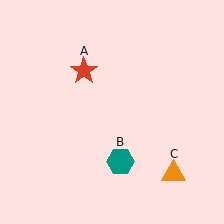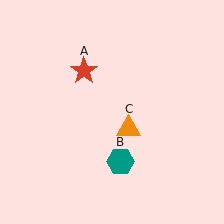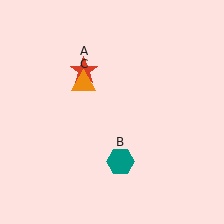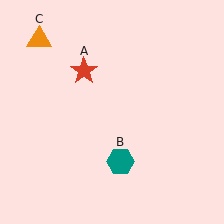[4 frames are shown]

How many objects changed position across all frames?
1 object changed position: orange triangle (object C).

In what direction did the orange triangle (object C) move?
The orange triangle (object C) moved up and to the left.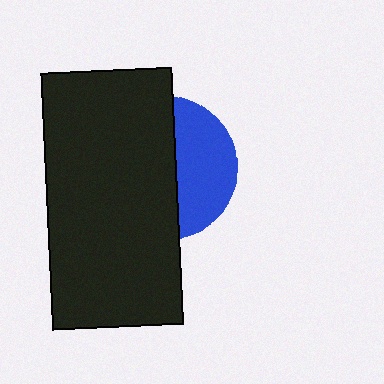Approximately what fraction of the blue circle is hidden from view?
Roughly 59% of the blue circle is hidden behind the black rectangle.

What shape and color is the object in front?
The object in front is a black rectangle.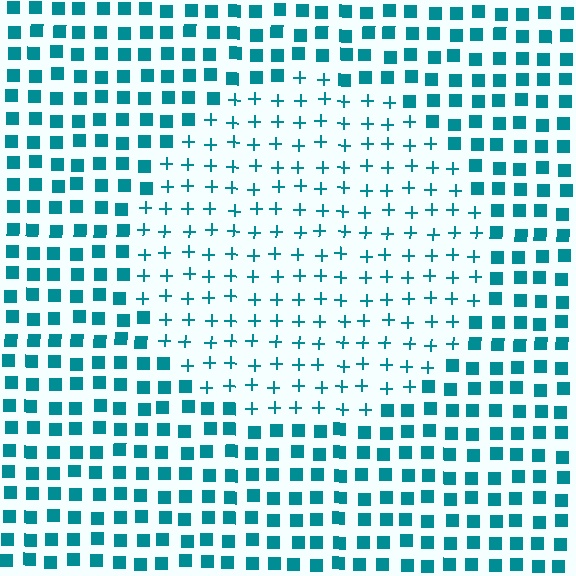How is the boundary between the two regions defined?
The boundary is defined by a change in element shape: plus signs inside vs. squares outside. All elements share the same color and spacing.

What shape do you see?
I see a circle.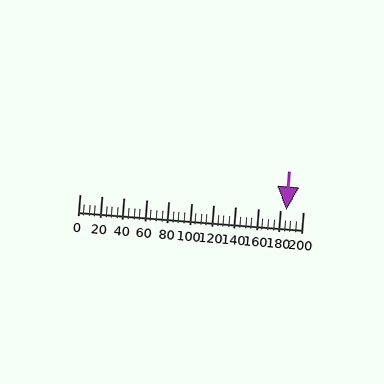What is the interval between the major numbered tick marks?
The major tick marks are spaced 20 units apart.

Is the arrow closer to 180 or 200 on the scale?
The arrow is closer to 180.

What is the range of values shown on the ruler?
The ruler shows values from 0 to 200.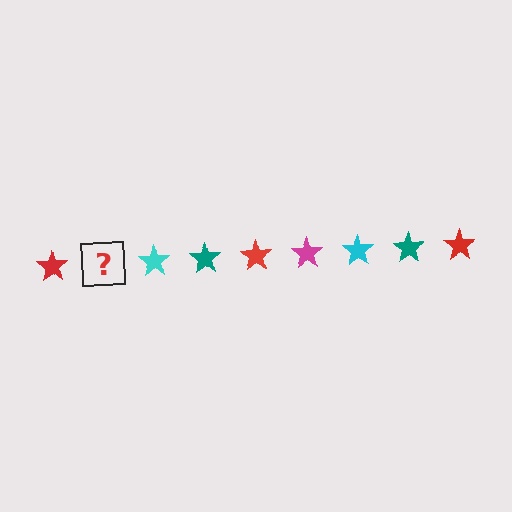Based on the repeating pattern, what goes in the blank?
The blank should be a magenta star.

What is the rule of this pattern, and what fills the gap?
The rule is that the pattern cycles through red, magenta, cyan, teal stars. The gap should be filled with a magenta star.